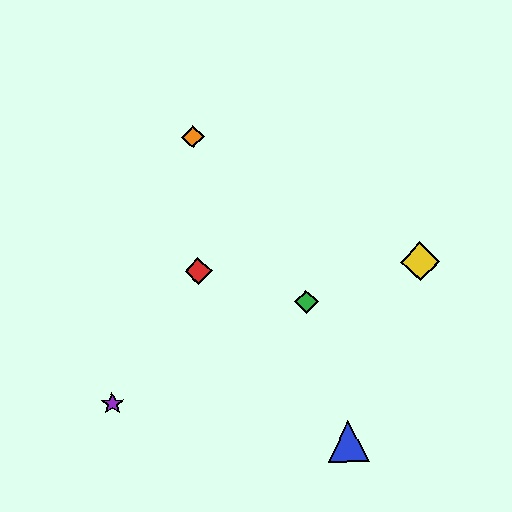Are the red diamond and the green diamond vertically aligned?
No, the red diamond is at x≈198 and the green diamond is at x≈306.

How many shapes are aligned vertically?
2 shapes (the red diamond, the orange diamond) are aligned vertically.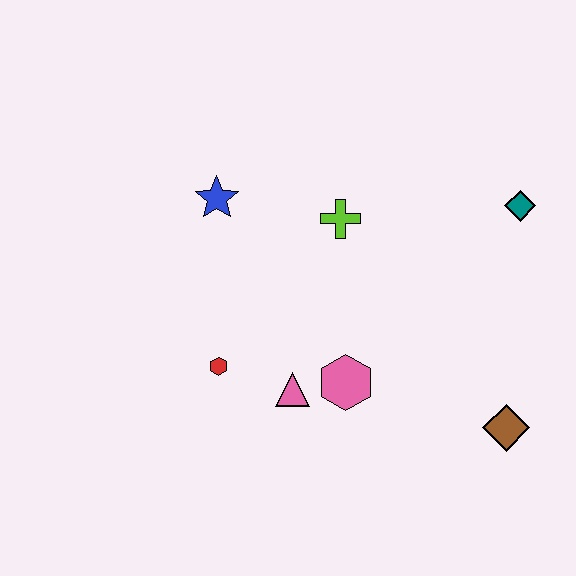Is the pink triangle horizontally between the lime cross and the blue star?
Yes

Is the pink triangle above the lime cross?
No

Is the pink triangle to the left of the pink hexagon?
Yes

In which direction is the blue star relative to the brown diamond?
The blue star is to the left of the brown diamond.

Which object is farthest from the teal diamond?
The red hexagon is farthest from the teal diamond.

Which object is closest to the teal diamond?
The lime cross is closest to the teal diamond.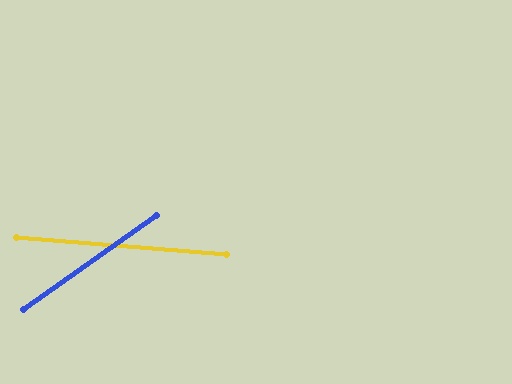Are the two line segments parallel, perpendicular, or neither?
Neither parallel nor perpendicular — they differ by about 40°.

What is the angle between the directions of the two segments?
Approximately 40 degrees.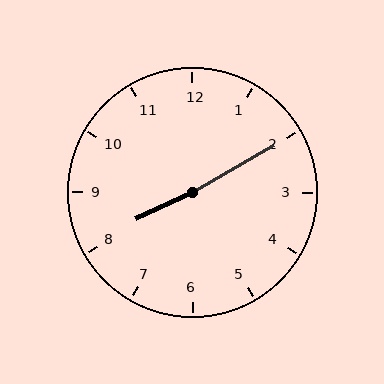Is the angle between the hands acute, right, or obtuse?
It is obtuse.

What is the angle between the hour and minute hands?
Approximately 175 degrees.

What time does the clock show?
8:10.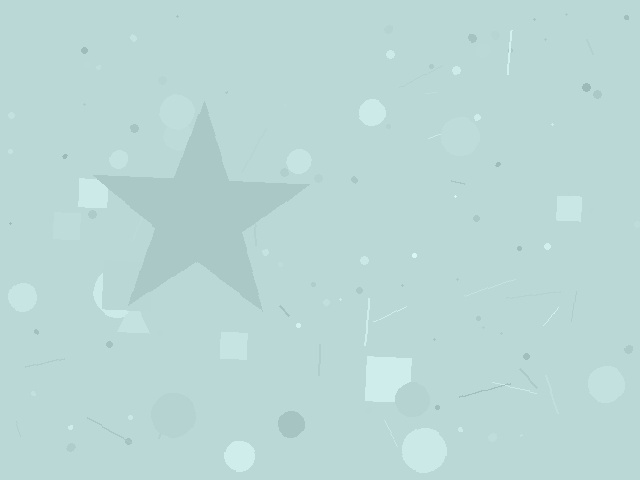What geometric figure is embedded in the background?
A star is embedded in the background.